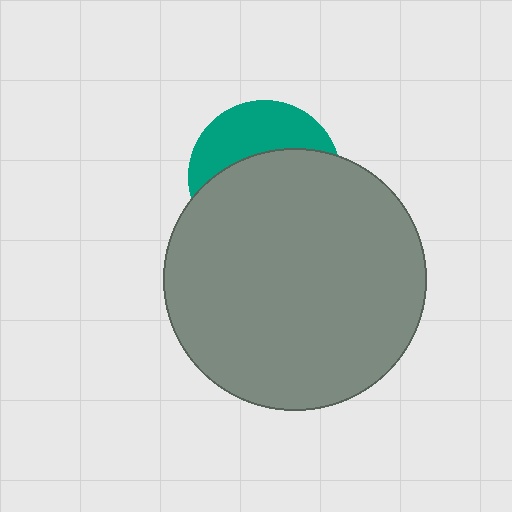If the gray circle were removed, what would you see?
You would see the complete teal circle.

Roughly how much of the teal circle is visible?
A small part of it is visible (roughly 36%).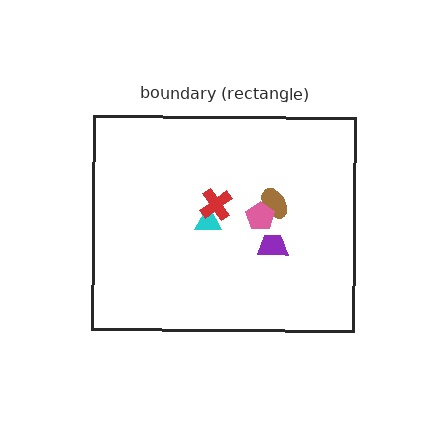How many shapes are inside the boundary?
5 inside, 0 outside.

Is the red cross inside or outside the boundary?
Inside.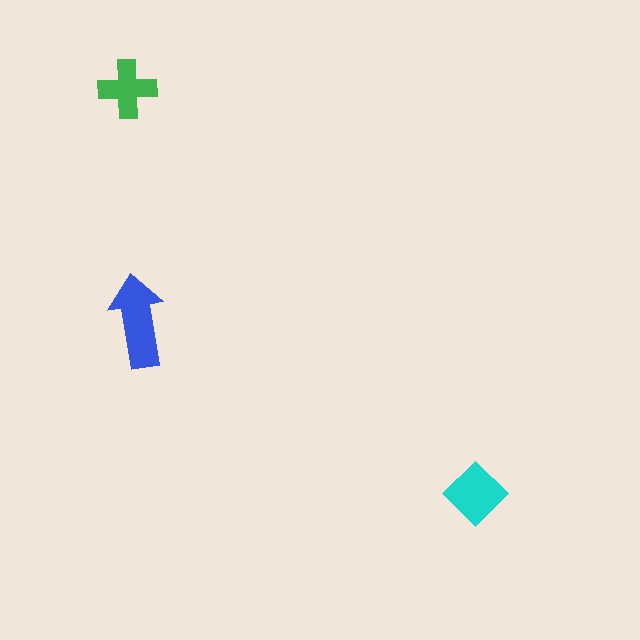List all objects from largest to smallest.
The blue arrow, the cyan diamond, the green cross.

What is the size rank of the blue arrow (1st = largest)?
1st.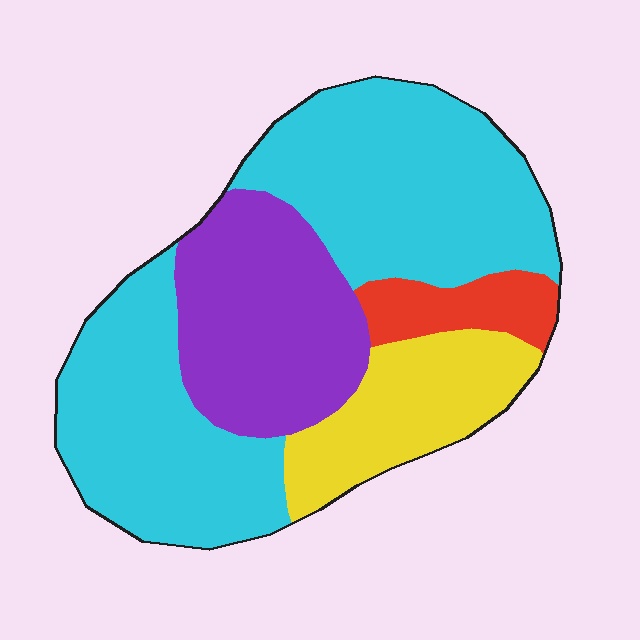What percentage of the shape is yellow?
Yellow takes up less than a sixth of the shape.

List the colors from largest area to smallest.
From largest to smallest: cyan, purple, yellow, red.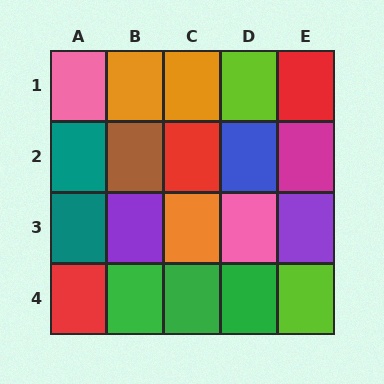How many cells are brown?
1 cell is brown.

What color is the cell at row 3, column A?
Teal.